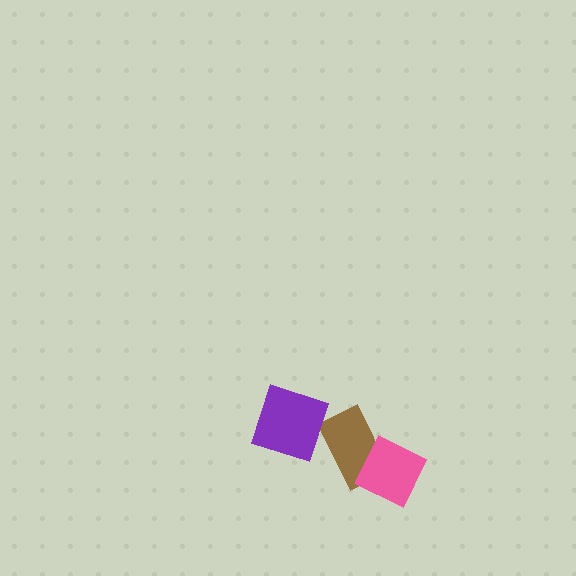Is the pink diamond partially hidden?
No, no other shape covers it.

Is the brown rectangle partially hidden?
Yes, it is partially covered by another shape.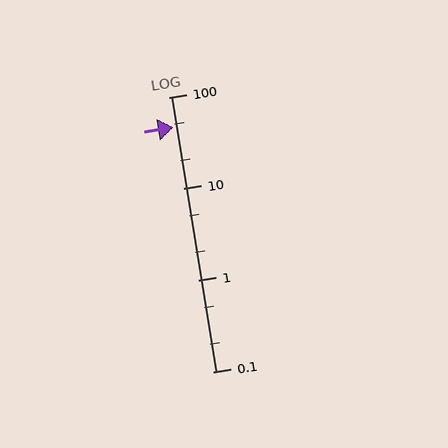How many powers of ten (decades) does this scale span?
The scale spans 3 decades, from 0.1 to 100.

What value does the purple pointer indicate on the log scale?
The pointer indicates approximately 47.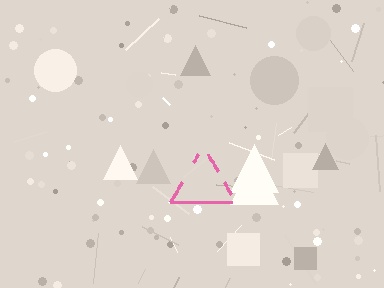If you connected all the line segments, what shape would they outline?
They would outline a triangle.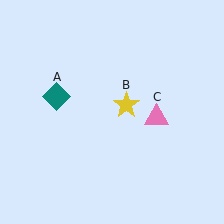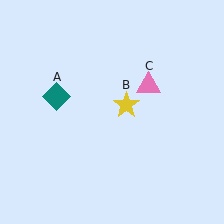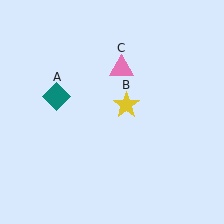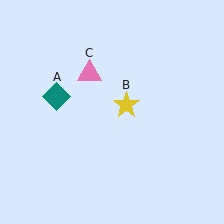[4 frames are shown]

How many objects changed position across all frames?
1 object changed position: pink triangle (object C).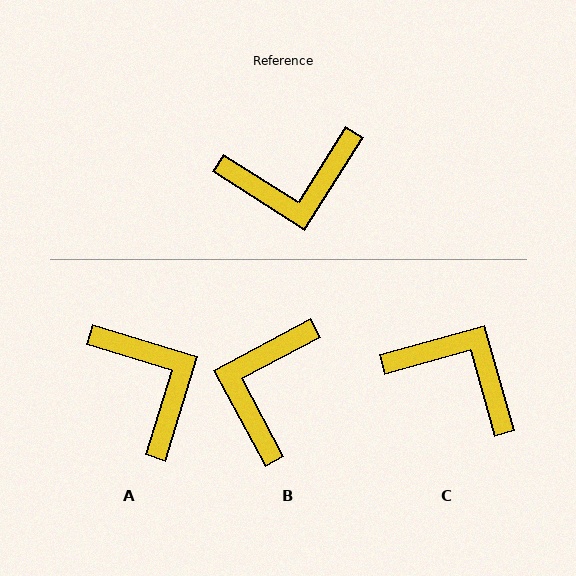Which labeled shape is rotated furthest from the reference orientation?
C, about 138 degrees away.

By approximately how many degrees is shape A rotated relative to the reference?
Approximately 105 degrees counter-clockwise.